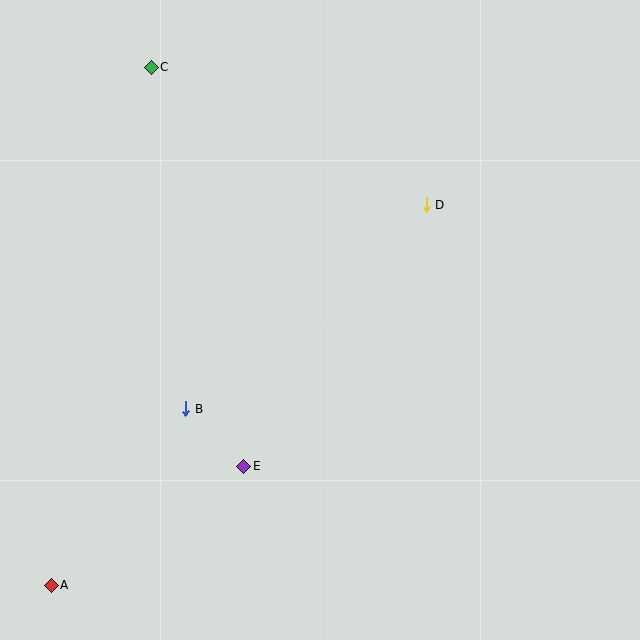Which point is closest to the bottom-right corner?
Point E is closest to the bottom-right corner.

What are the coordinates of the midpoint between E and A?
The midpoint between E and A is at (148, 526).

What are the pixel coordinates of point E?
Point E is at (244, 466).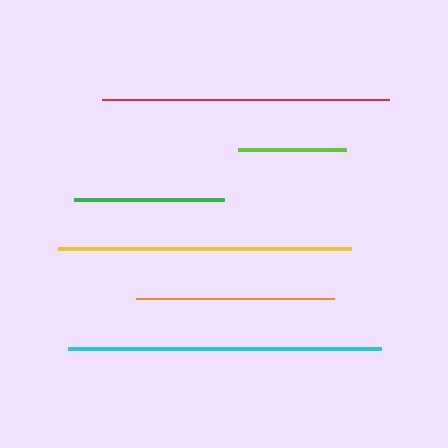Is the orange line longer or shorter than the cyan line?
The cyan line is longer than the orange line.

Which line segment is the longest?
The cyan line is the longest at approximately 313 pixels.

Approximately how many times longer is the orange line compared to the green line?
The orange line is approximately 1.3 times the length of the green line.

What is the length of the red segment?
The red segment is approximately 287 pixels long.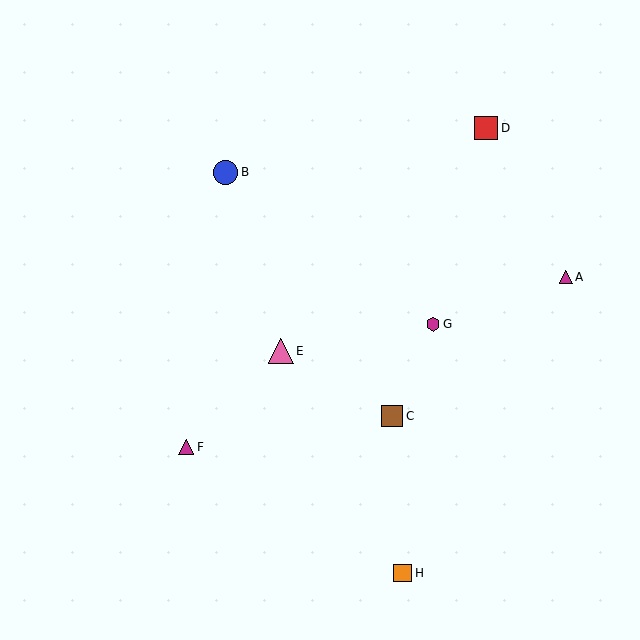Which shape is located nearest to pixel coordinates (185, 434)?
The magenta triangle (labeled F) at (186, 447) is nearest to that location.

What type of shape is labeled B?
Shape B is a blue circle.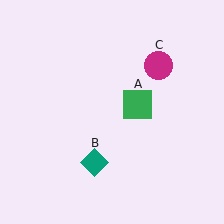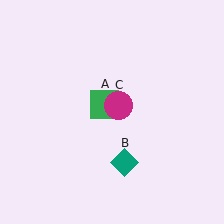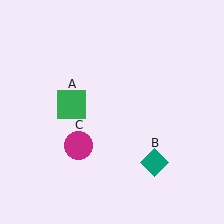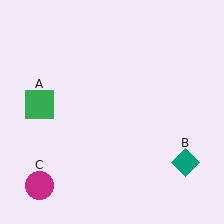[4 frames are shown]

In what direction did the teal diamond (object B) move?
The teal diamond (object B) moved right.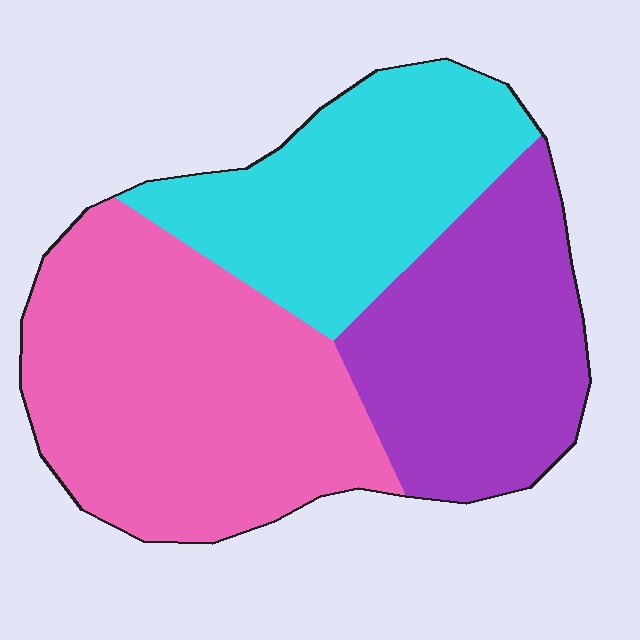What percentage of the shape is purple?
Purple covers about 30% of the shape.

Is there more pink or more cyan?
Pink.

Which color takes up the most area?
Pink, at roughly 40%.